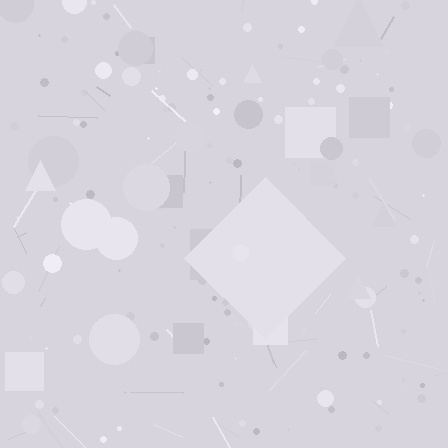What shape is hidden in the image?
A diamond is hidden in the image.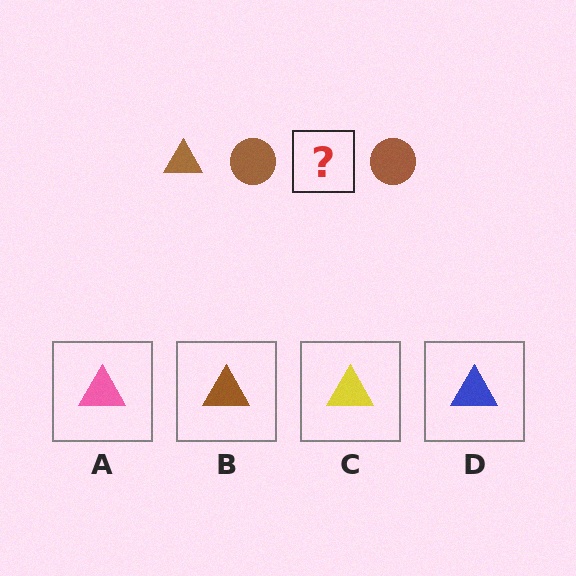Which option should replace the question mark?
Option B.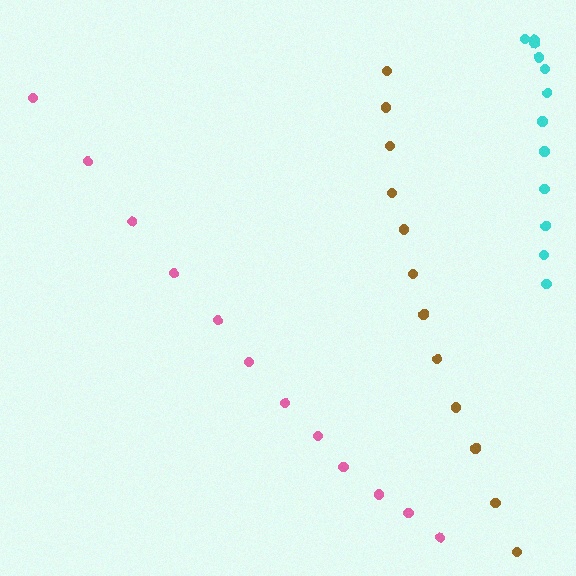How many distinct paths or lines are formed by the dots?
There are 3 distinct paths.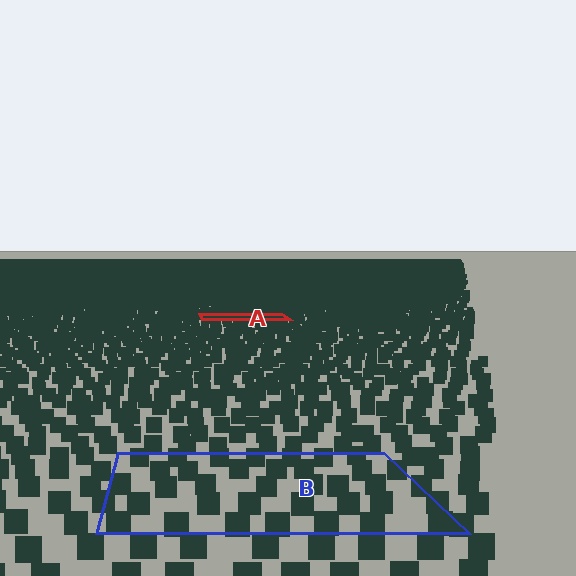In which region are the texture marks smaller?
The texture marks are smaller in region A, because it is farther away.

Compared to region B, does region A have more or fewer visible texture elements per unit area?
Region A has more texture elements per unit area — they are packed more densely because it is farther away.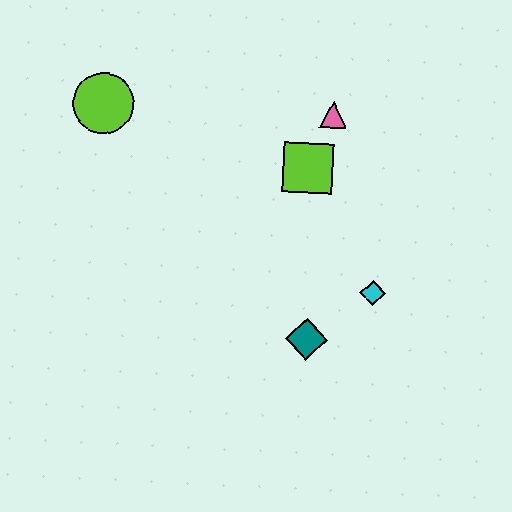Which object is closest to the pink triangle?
The lime square is closest to the pink triangle.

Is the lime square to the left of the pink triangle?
Yes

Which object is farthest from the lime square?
The lime circle is farthest from the lime square.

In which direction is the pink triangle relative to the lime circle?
The pink triangle is to the right of the lime circle.